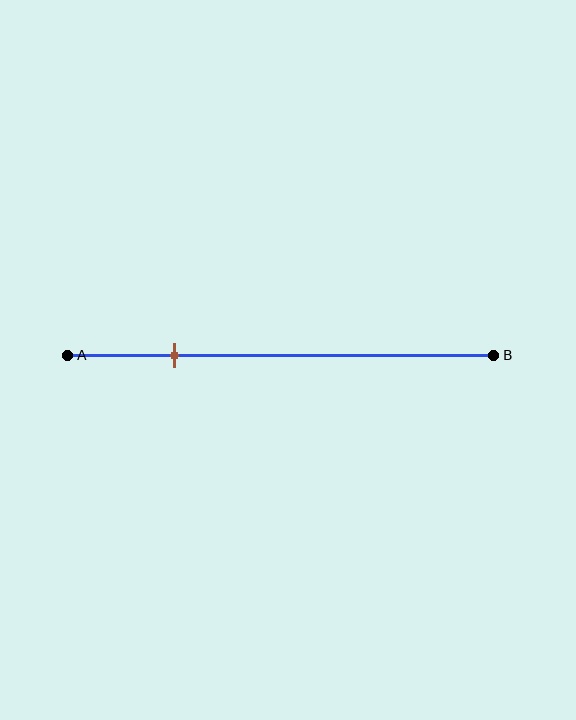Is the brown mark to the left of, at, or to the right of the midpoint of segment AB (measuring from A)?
The brown mark is to the left of the midpoint of segment AB.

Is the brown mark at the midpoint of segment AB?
No, the mark is at about 25% from A, not at the 50% midpoint.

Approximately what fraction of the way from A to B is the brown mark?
The brown mark is approximately 25% of the way from A to B.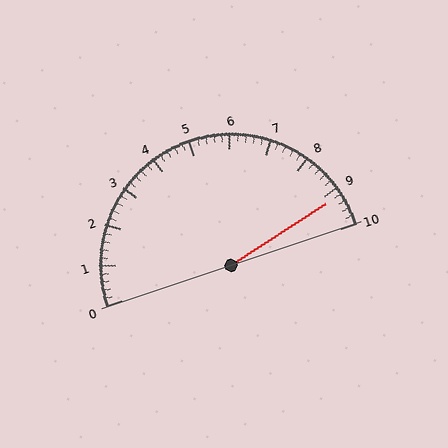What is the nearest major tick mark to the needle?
The nearest major tick mark is 9.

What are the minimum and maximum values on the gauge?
The gauge ranges from 0 to 10.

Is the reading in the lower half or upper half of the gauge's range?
The reading is in the upper half of the range (0 to 10).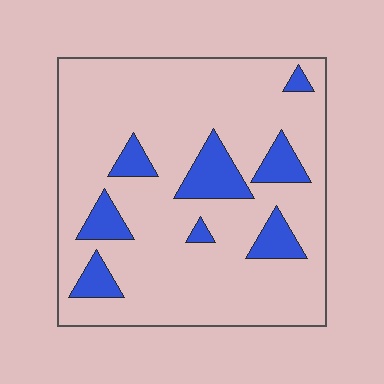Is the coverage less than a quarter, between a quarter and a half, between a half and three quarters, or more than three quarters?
Less than a quarter.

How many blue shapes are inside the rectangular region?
8.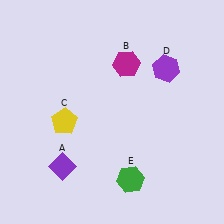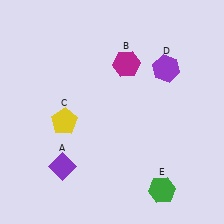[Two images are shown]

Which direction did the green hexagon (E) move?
The green hexagon (E) moved right.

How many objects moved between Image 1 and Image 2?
1 object moved between the two images.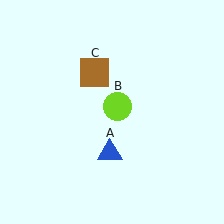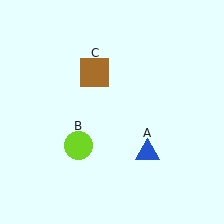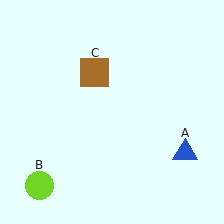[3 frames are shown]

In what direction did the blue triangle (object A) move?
The blue triangle (object A) moved right.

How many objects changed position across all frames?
2 objects changed position: blue triangle (object A), lime circle (object B).